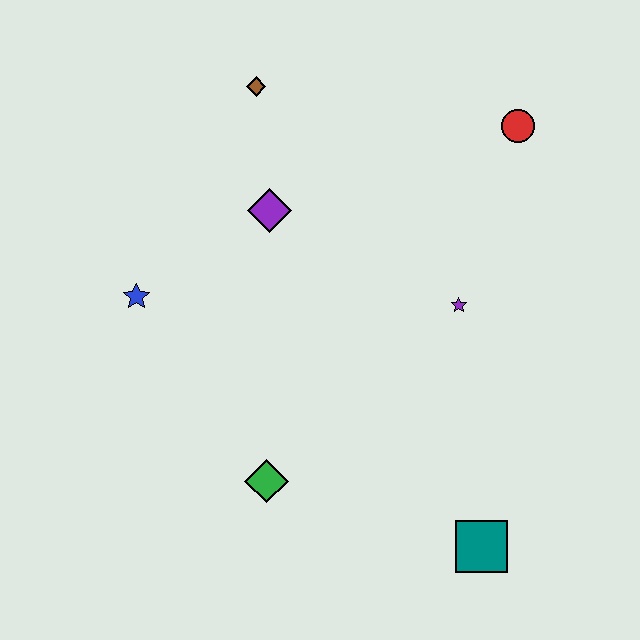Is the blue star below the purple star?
No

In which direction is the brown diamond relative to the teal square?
The brown diamond is above the teal square.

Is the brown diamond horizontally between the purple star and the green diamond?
No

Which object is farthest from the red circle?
The green diamond is farthest from the red circle.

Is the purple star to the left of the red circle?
Yes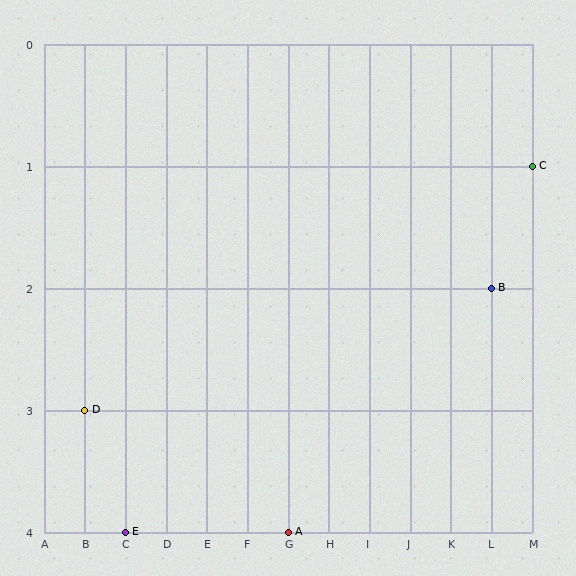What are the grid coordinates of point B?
Point B is at grid coordinates (L, 2).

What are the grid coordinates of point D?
Point D is at grid coordinates (B, 3).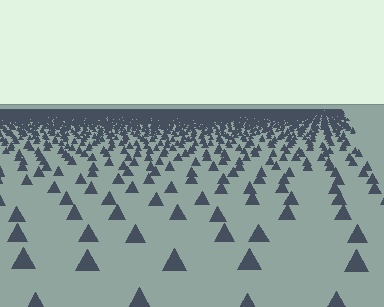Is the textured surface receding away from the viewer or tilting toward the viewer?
The surface is receding away from the viewer. Texture elements get smaller and denser toward the top.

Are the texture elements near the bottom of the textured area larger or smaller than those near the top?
Larger. Near the bottom, elements are closer to the viewer and appear at a bigger on-screen size.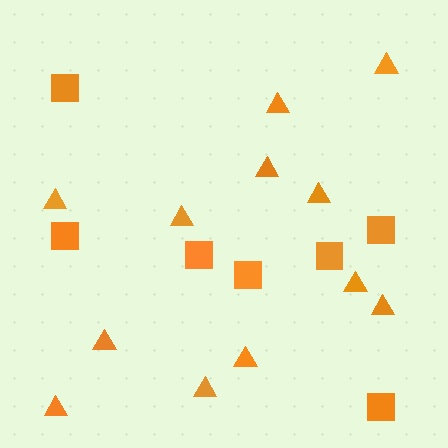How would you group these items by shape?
There are 2 groups: one group of triangles (12) and one group of squares (7).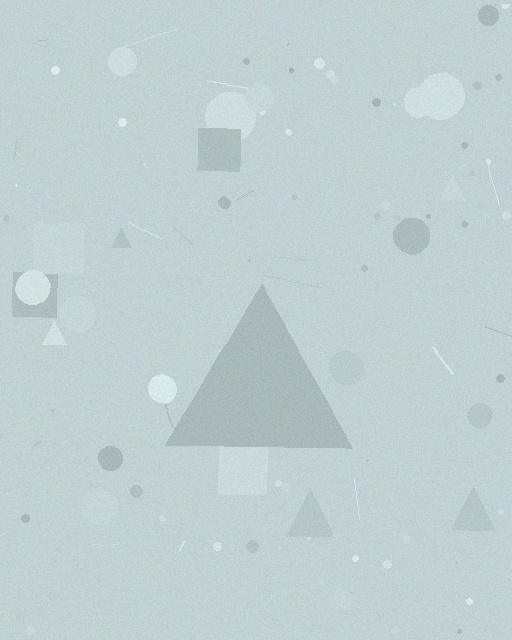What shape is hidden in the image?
A triangle is hidden in the image.